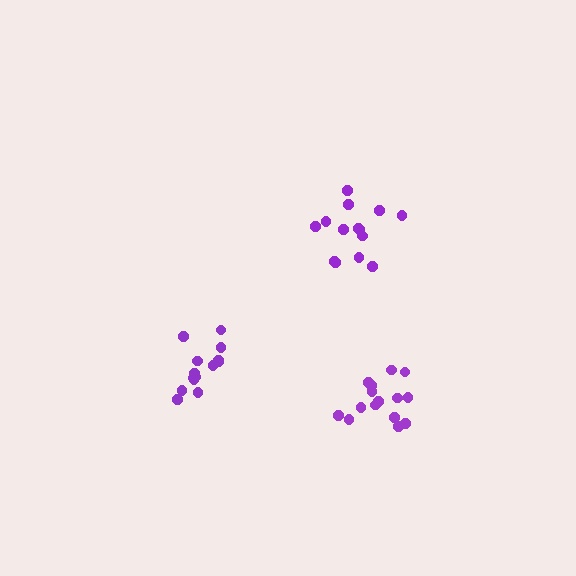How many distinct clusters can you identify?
There are 3 distinct clusters.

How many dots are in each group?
Group 1: 15 dots, Group 2: 14 dots, Group 3: 14 dots (43 total).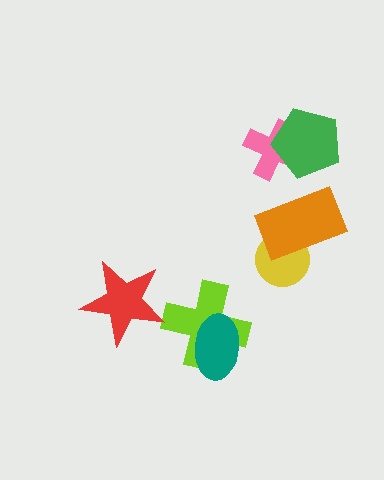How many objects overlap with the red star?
0 objects overlap with the red star.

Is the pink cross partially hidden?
Yes, it is partially covered by another shape.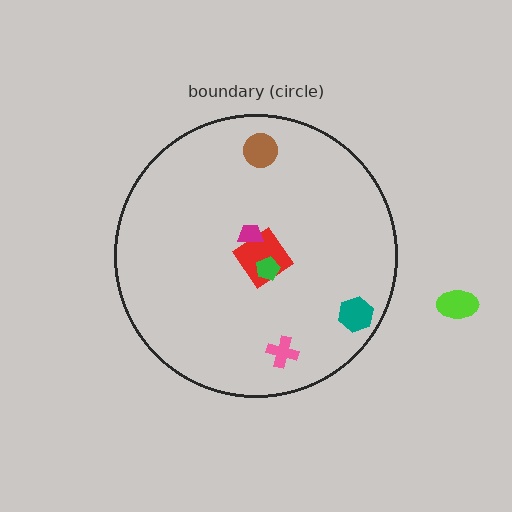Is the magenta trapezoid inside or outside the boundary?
Inside.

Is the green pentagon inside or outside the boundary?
Inside.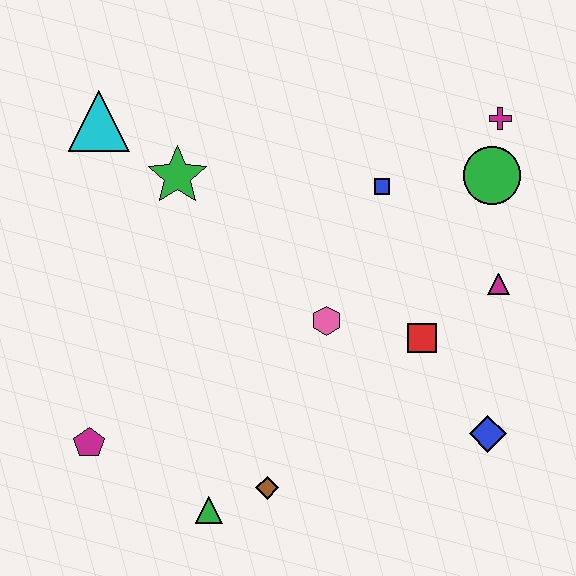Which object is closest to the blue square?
The green circle is closest to the blue square.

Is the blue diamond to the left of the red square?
No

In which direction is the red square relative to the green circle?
The red square is below the green circle.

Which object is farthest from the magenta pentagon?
The magenta cross is farthest from the magenta pentagon.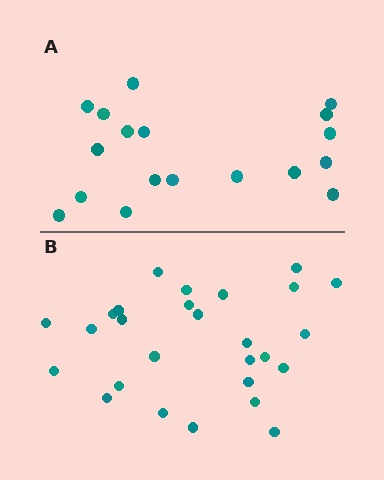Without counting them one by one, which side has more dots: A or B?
Region B (the bottom region) has more dots.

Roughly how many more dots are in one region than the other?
Region B has roughly 8 or so more dots than region A.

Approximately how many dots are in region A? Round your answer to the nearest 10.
About 20 dots. (The exact count is 18, which rounds to 20.)